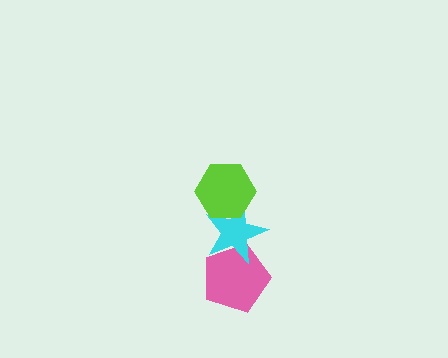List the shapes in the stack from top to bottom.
From top to bottom: the lime hexagon, the cyan star, the pink pentagon.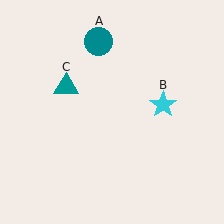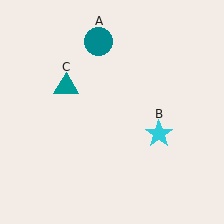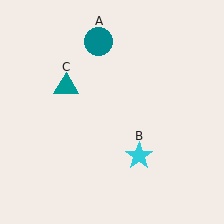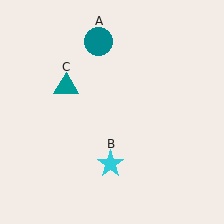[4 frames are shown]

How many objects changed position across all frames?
1 object changed position: cyan star (object B).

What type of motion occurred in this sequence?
The cyan star (object B) rotated clockwise around the center of the scene.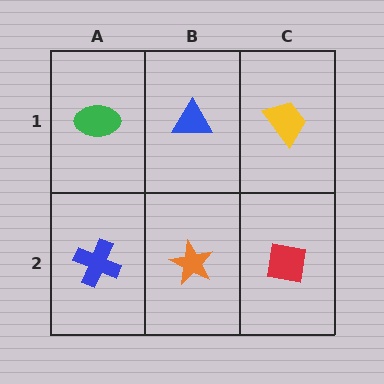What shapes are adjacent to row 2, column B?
A blue triangle (row 1, column B), a blue cross (row 2, column A), a red square (row 2, column C).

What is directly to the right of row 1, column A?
A blue triangle.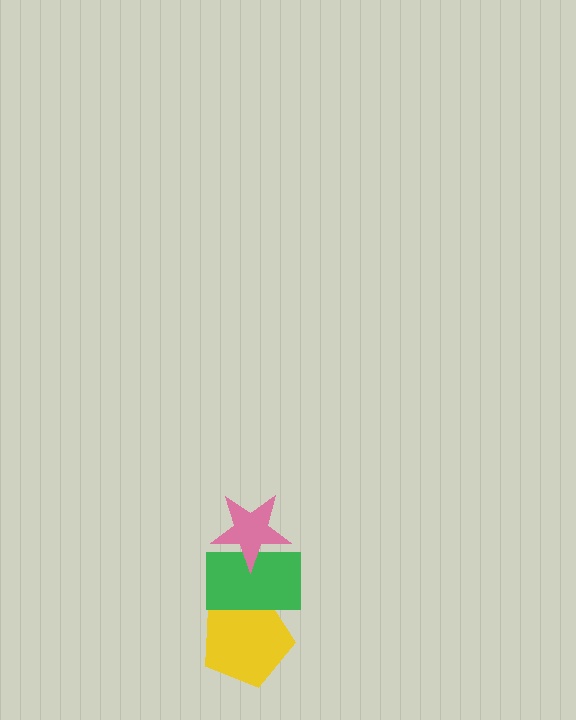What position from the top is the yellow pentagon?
The yellow pentagon is 3rd from the top.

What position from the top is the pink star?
The pink star is 1st from the top.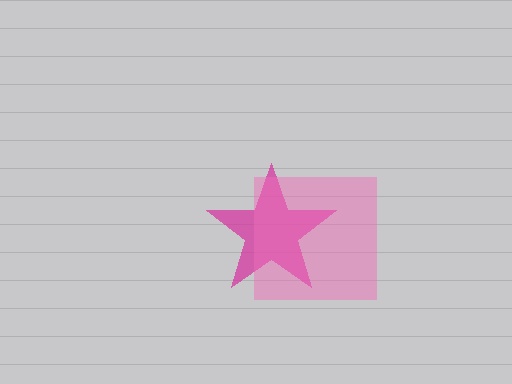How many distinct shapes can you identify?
There are 2 distinct shapes: a magenta star, a pink square.